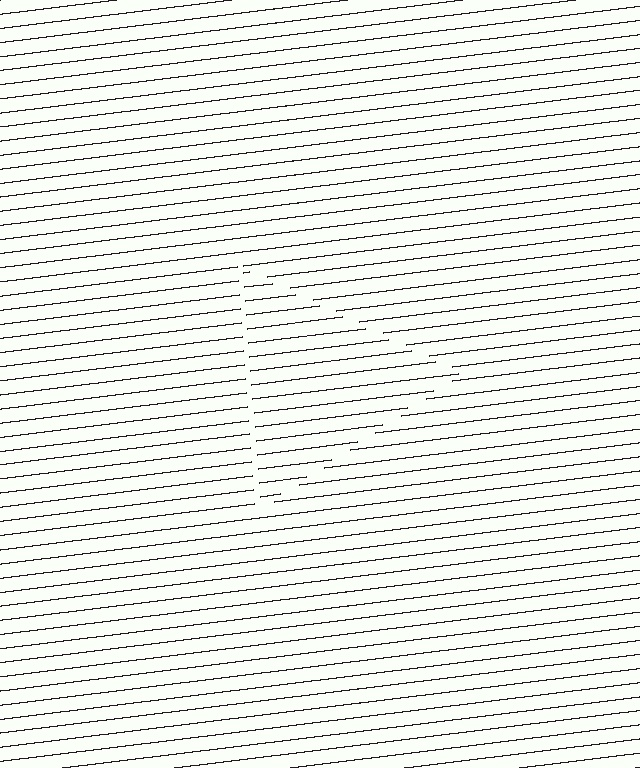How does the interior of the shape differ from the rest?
The interior of the shape contains the same grating, shifted by half a period — the contour is defined by the phase discontinuity where line-ends from the inner and outer gratings abut.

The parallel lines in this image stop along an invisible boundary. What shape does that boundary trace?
An illusory triangle. The interior of the shape contains the same grating, shifted by half a period — the contour is defined by the phase discontinuity where line-ends from the inner and outer gratings abut.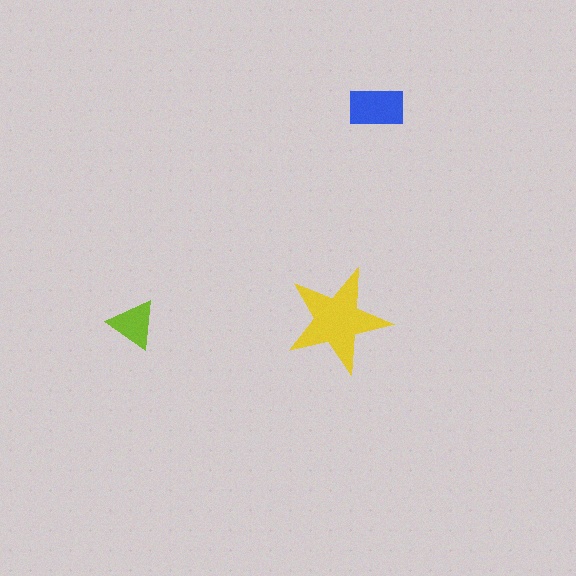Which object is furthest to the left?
The lime triangle is leftmost.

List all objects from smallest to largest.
The lime triangle, the blue rectangle, the yellow star.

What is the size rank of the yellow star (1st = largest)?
1st.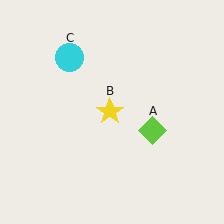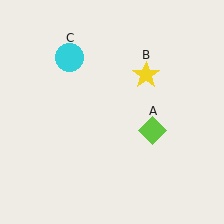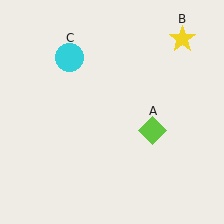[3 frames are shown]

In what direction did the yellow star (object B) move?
The yellow star (object B) moved up and to the right.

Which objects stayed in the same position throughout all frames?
Lime diamond (object A) and cyan circle (object C) remained stationary.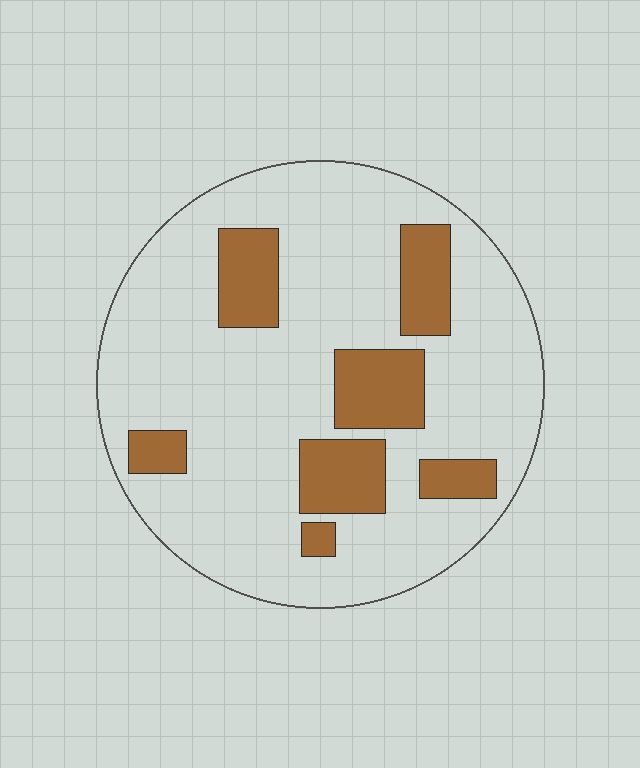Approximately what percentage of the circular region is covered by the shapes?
Approximately 20%.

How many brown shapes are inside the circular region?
7.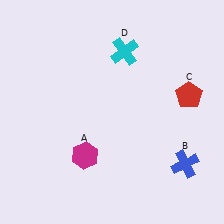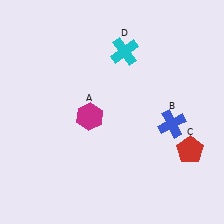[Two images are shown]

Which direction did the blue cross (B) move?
The blue cross (B) moved up.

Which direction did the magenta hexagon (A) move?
The magenta hexagon (A) moved up.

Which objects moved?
The objects that moved are: the magenta hexagon (A), the blue cross (B), the red pentagon (C).